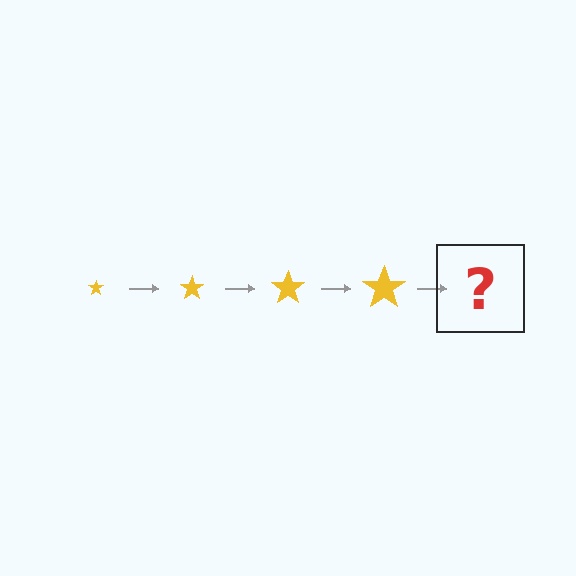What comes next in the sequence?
The next element should be a yellow star, larger than the previous one.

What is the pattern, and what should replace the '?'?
The pattern is that the star gets progressively larger each step. The '?' should be a yellow star, larger than the previous one.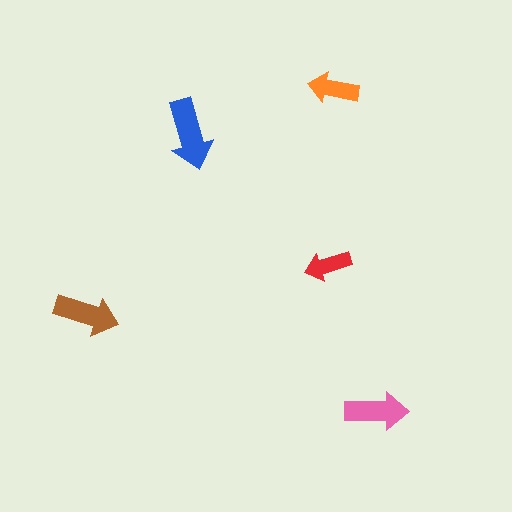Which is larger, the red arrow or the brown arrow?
The brown one.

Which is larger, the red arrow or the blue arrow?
The blue one.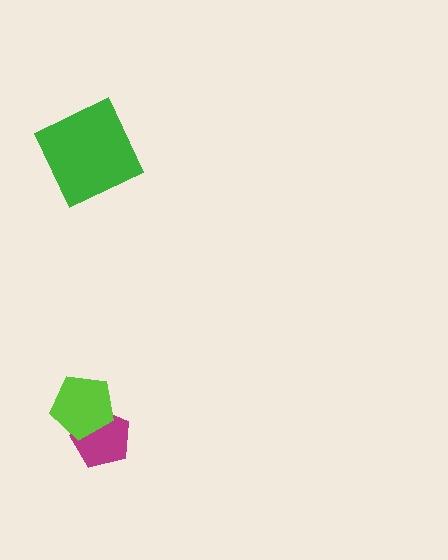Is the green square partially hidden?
No, no other shape covers it.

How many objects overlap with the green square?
0 objects overlap with the green square.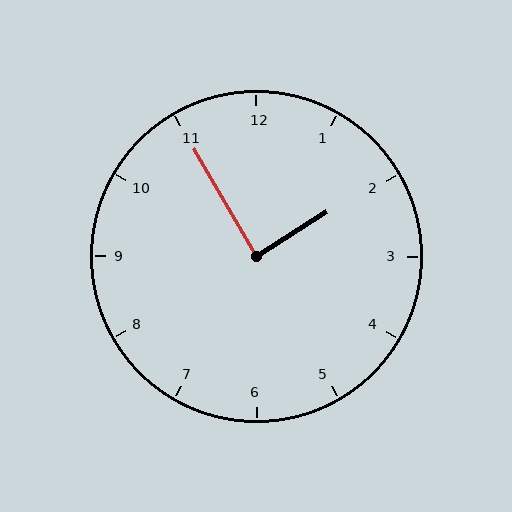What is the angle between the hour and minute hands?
Approximately 88 degrees.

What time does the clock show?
1:55.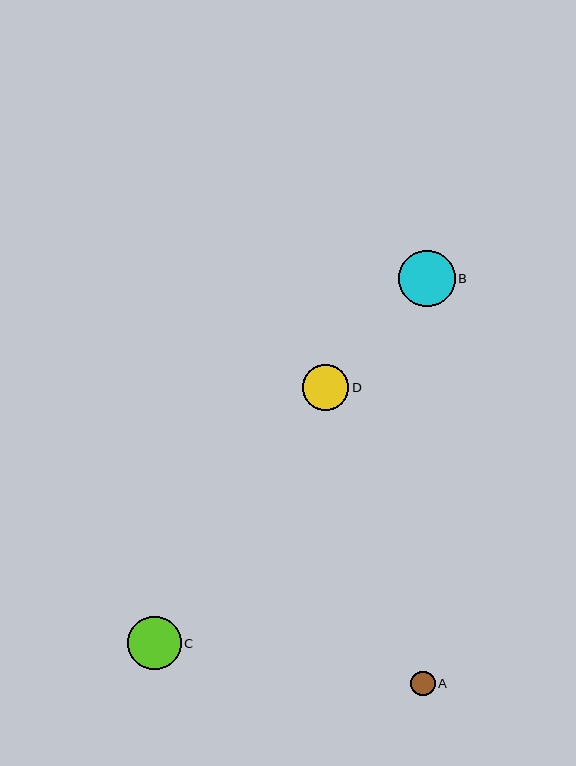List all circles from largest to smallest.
From largest to smallest: B, C, D, A.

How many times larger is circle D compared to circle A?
Circle D is approximately 1.9 times the size of circle A.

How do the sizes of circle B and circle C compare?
Circle B and circle C are approximately the same size.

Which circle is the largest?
Circle B is the largest with a size of approximately 56 pixels.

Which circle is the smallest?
Circle A is the smallest with a size of approximately 24 pixels.